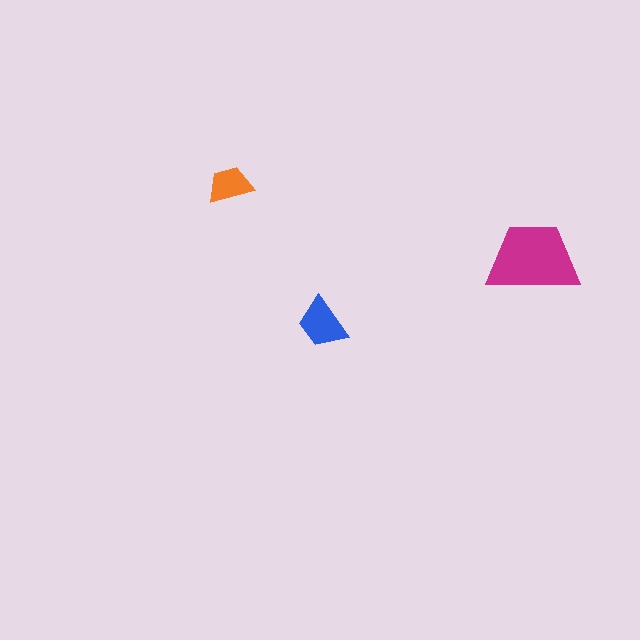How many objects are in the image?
There are 3 objects in the image.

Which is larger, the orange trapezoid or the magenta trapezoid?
The magenta one.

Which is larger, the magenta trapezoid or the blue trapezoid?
The magenta one.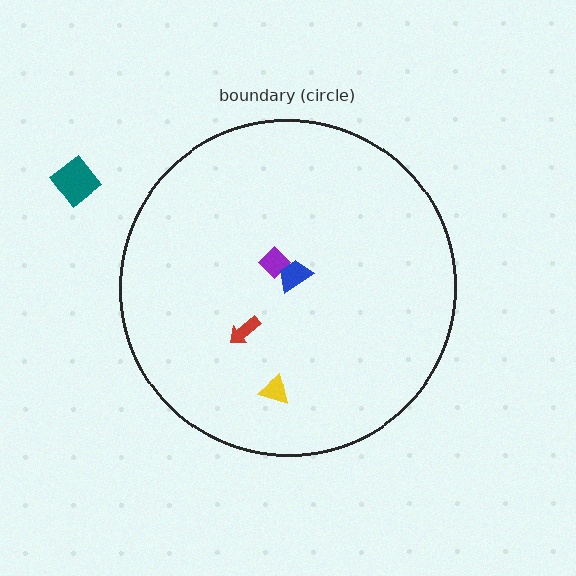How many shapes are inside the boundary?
4 inside, 1 outside.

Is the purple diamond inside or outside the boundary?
Inside.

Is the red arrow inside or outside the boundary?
Inside.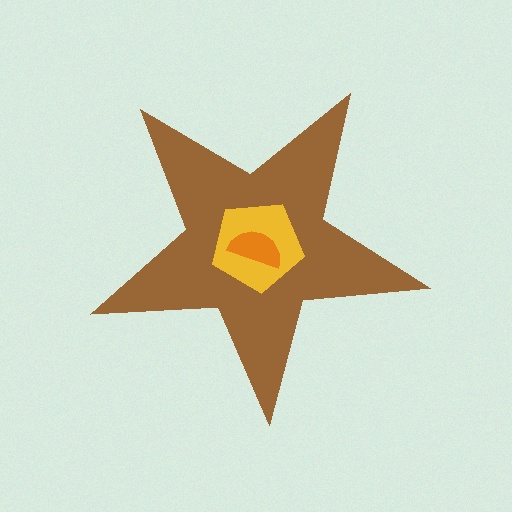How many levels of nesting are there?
3.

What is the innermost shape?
The orange semicircle.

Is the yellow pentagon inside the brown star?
Yes.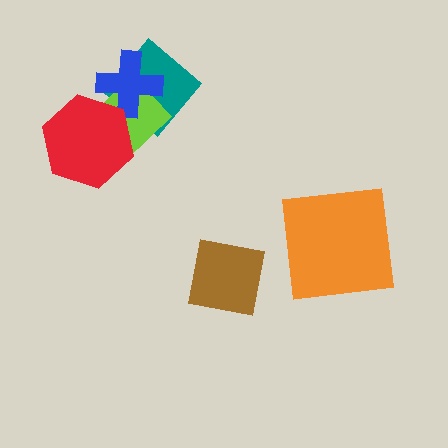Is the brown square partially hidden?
No, no other shape covers it.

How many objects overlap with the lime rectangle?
3 objects overlap with the lime rectangle.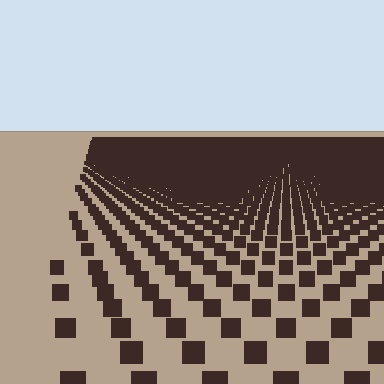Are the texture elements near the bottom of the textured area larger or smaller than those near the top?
Larger. Near the bottom, elements are closer to the viewer and appear at a bigger on-screen size.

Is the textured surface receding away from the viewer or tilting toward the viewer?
The surface is receding away from the viewer. Texture elements get smaller and denser toward the top.